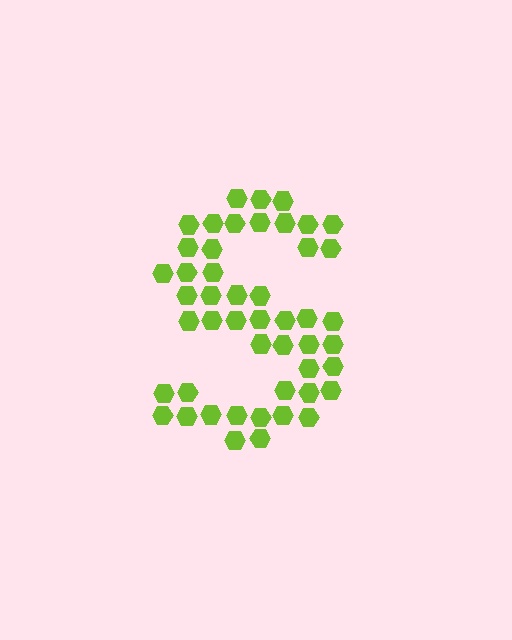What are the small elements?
The small elements are hexagons.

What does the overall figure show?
The overall figure shows the letter S.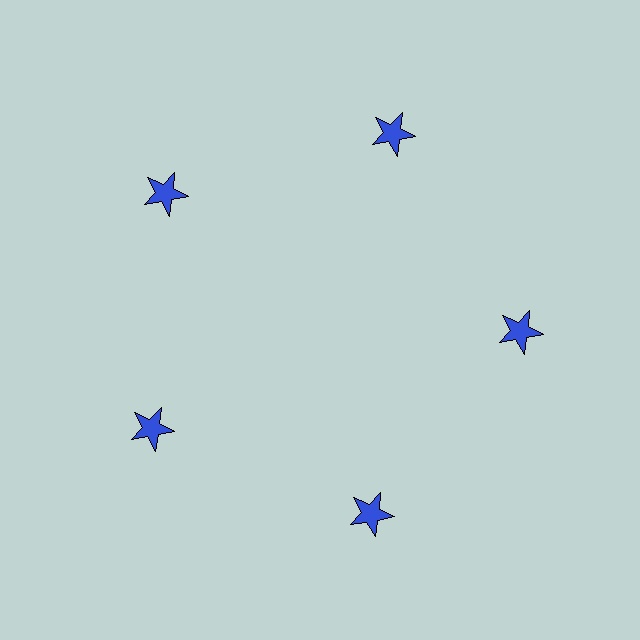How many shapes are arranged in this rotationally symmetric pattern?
There are 5 shapes, arranged in 5 groups of 1.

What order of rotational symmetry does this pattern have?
This pattern has 5-fold rotational symmetry.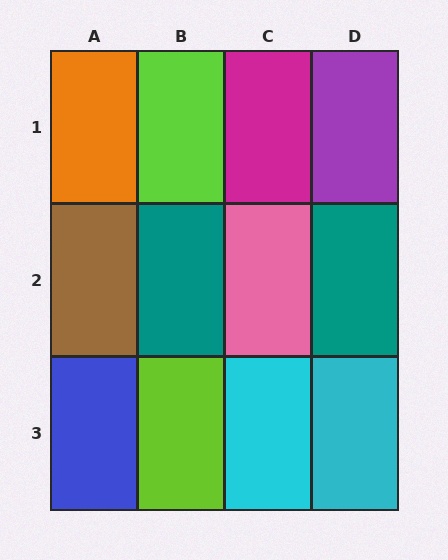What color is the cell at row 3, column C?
Cyan.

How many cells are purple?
1 cell is purple.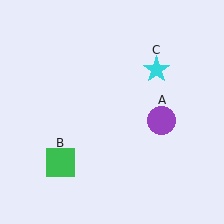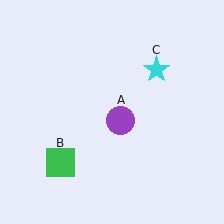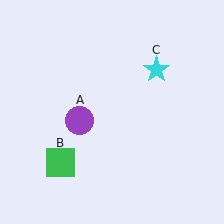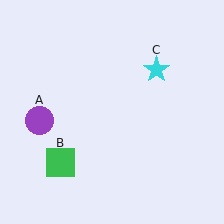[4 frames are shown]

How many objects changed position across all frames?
1 object changed position: purple circle (object A).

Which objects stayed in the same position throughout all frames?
Green square (object B) and cyan star (object C) remained stationary.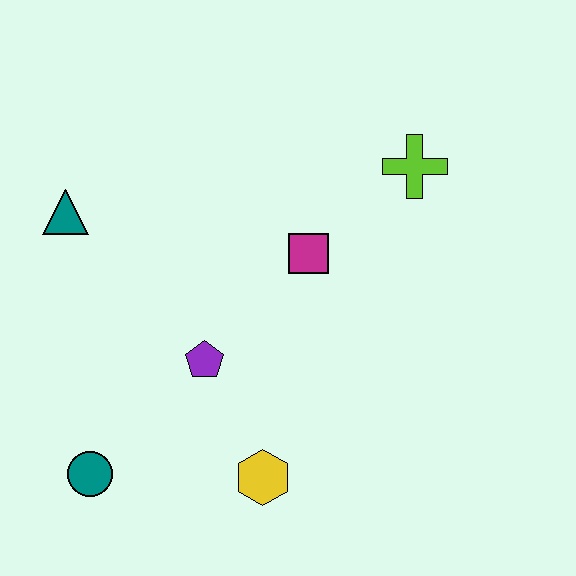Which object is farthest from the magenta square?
The teal circle is farthest from the magenta square.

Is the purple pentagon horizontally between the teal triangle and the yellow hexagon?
Yes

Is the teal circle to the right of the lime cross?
No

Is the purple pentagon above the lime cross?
No